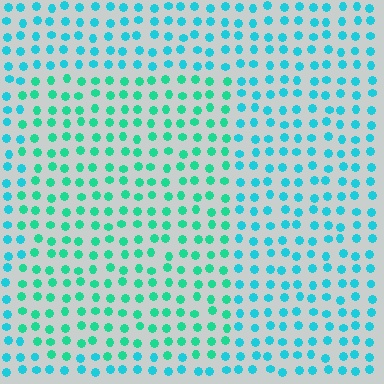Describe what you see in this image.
The image is filled with small cyan elements in a uniform arrangement. A rectangle-shaped region is visible where the elements are tinted to a slightly different hue, forming a subtle color boundary.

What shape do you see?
I see a rectangle.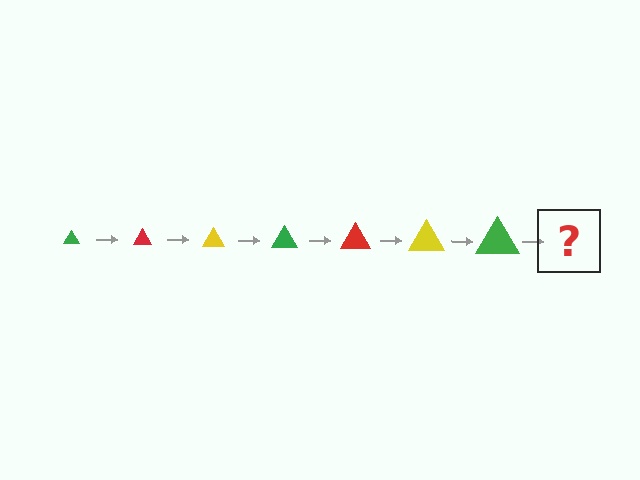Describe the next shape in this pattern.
It should be a red triangle, larger than the previous one.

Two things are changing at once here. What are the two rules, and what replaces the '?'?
The two rules are that the triangle grows larger each step and the color cycles through green, red, and yellow. The '?' should be a red triangle, larger than the previous one.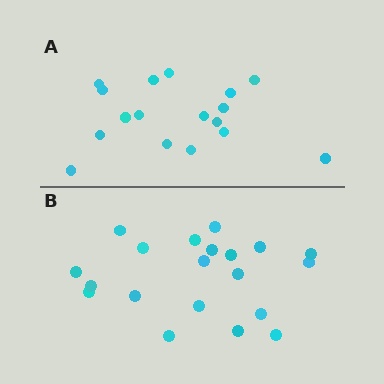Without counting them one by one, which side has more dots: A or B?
Region B (the bottom region) has more dots.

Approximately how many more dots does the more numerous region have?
Region B has just a few more — roughly 2 or 3 more dots than region A.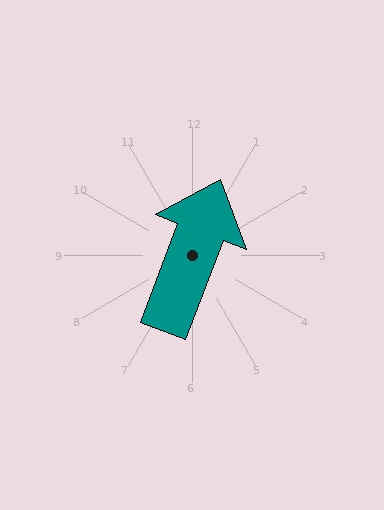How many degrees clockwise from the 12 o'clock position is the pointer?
Approximately 21 degrees.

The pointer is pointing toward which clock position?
Roughly 1 o'clock.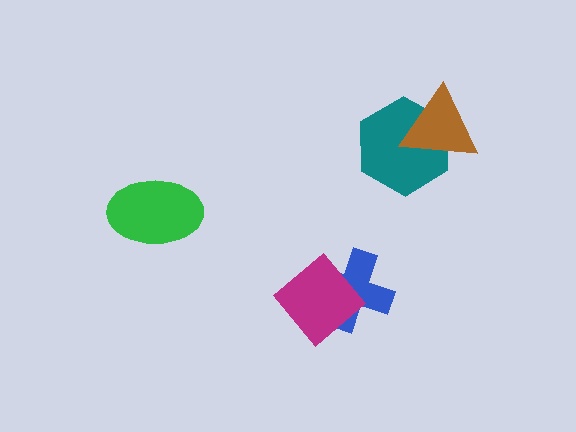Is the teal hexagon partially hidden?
Yes, it is partially covered by another shape.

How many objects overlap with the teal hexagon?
1 object overlaps with the teal hexagon.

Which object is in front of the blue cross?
The magenta diamond is in front of the blue cross.